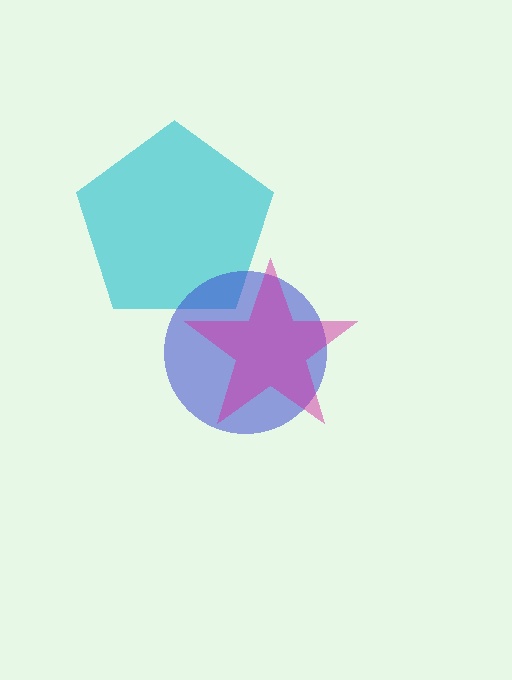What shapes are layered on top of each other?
The layered shapes are: a cyan pentagon, a blue circle, a magenta star.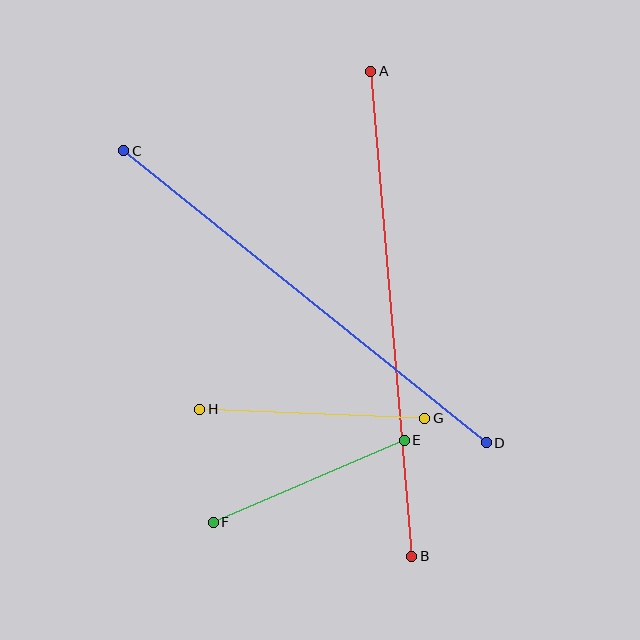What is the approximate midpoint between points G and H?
The midpoint is at approximately (312, 414) pixels.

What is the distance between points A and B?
The distance is approximately 486 pixels.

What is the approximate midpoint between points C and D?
The midpoint is at approximately (305, 297) pixels.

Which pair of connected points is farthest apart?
Points A and B are farthest apart.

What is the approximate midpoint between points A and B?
The midpoint is at approximately (391, 314) pixels.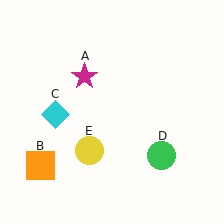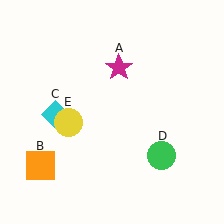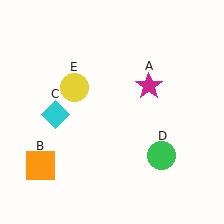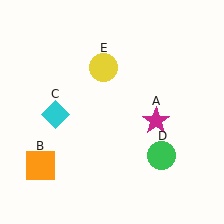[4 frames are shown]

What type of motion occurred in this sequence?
The magenta star (object A), yellow circle (object E) rotated clockwise around the center of the scene.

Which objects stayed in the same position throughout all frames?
Orange square (object B) and cyan diamond (object C) and green circle (object D) remained stationary.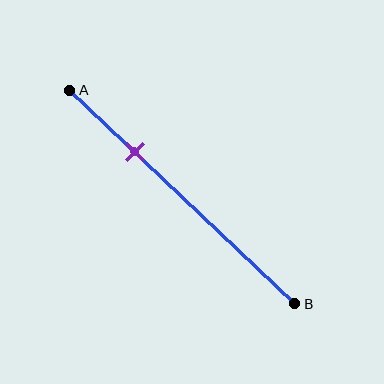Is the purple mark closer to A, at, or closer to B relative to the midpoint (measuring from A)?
The purple mark is closer to point A than the midpoint of segment AB.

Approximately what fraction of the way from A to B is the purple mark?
The purple mark is approximately 30% of the way from A to B.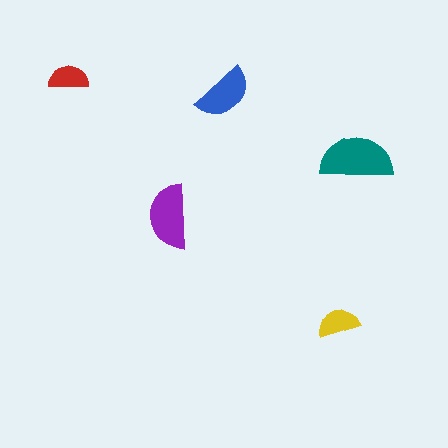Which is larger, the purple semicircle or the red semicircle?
The purple one.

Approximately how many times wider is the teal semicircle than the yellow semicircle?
About 1.5 times wider.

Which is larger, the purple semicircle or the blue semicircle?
The purple one.